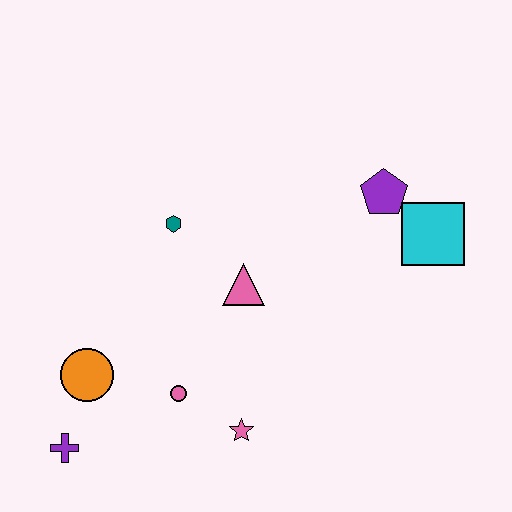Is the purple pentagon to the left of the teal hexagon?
No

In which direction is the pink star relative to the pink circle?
The pink star is to the right of the pink circle.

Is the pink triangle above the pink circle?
Yes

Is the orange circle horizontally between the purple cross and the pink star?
Yes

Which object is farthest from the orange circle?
The cyan square is farthest from the orange circle.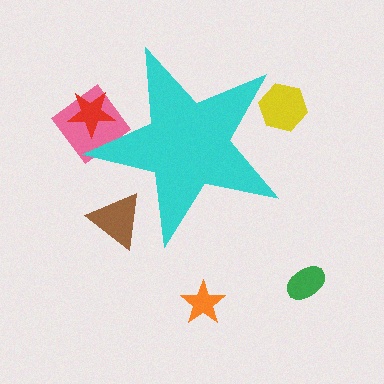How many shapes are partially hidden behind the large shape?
4 shapes are partially hidden.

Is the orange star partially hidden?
No, the orange star is fully visible.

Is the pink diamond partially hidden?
Yes, the pink diamond is partially hidden behind the cyan star.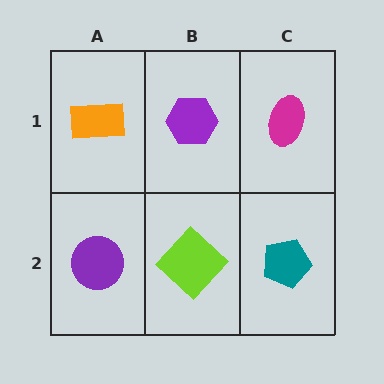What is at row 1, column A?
An orange rectangle.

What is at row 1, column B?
A purple hexagon.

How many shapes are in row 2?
3 shapes.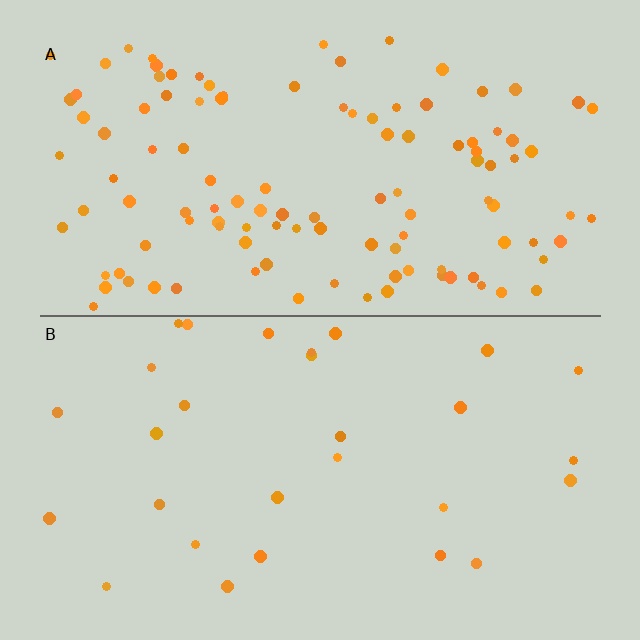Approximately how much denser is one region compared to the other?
Approximately 3.9× — region A over region B.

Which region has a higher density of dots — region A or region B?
A (the top).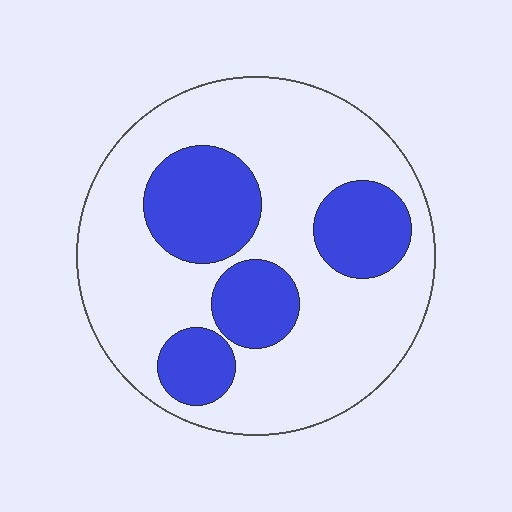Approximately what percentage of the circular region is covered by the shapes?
Approximately 30%.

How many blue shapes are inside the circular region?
4.